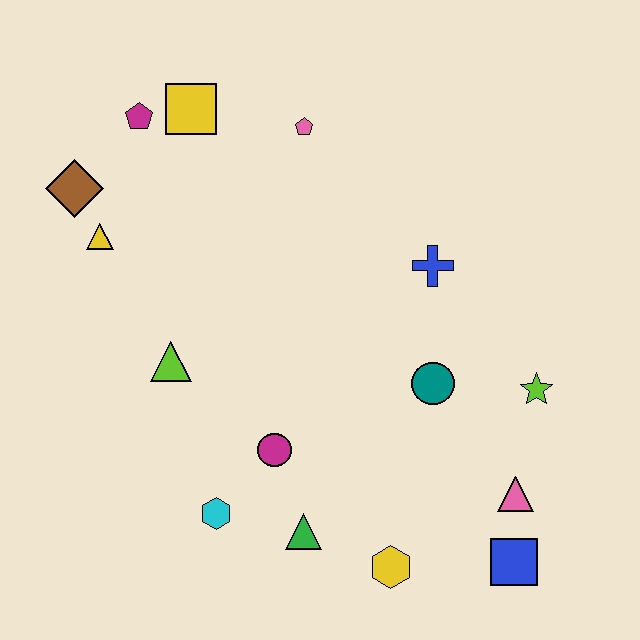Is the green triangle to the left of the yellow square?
No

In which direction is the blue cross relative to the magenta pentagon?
The blue cross is to the right of the magenta pentagon.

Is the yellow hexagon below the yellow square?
Yes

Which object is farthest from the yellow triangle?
The blue square is farthest from the yellow triangle.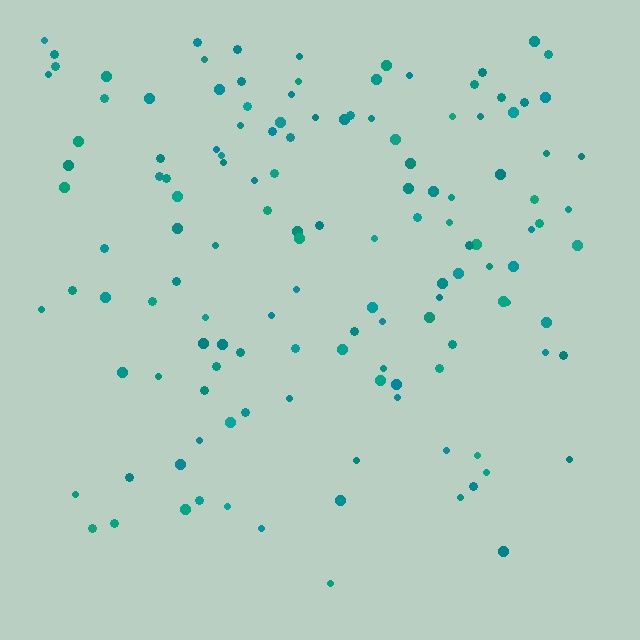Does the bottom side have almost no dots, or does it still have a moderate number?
Still a moderate number, just noticeably fewer than the top.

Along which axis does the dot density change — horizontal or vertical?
Vertical.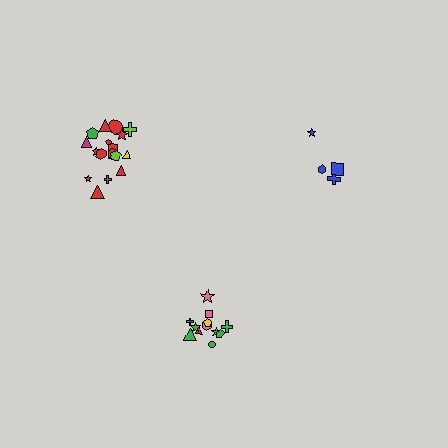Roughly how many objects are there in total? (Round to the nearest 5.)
Roughly 35 objects in total.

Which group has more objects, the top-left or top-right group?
The top-left group.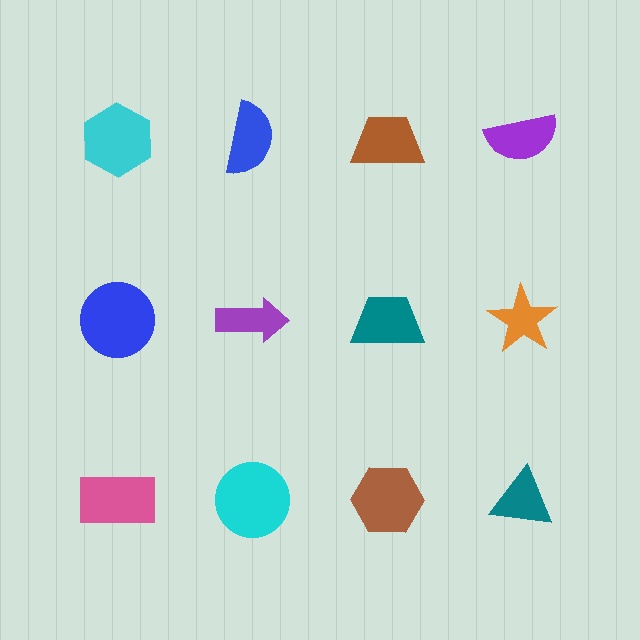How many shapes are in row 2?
4 shapes.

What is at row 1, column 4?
A purple semicircle.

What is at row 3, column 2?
A cyan circle.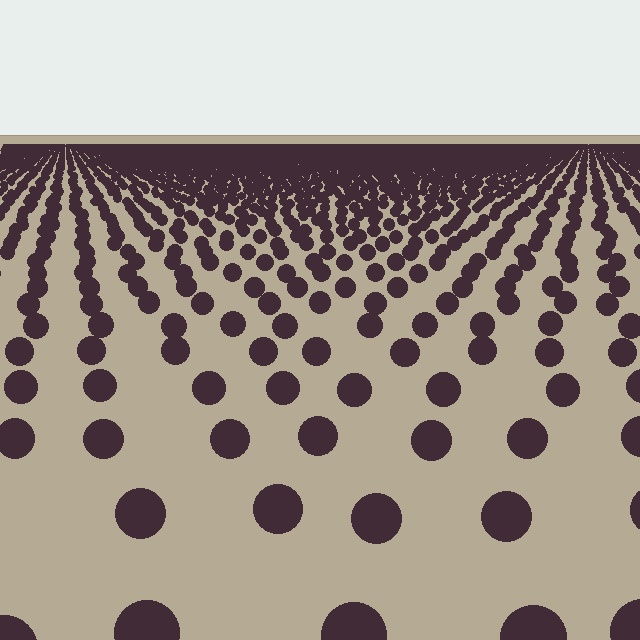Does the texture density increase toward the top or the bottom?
Density increases toward the top.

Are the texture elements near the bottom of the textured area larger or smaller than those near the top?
Larger. Near the bottom, elements are closer to the viewer and appear at a bigger on-screen size.